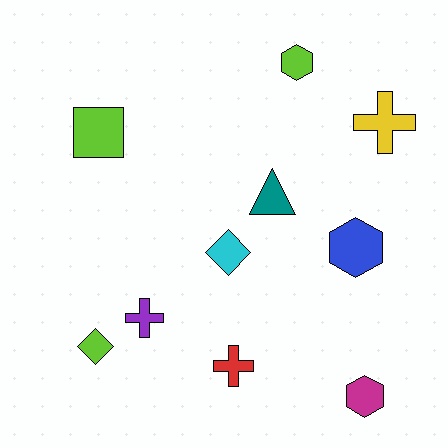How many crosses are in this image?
There are 3 crosses.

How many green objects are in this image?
There are no green objects.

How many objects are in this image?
There are 10 objects.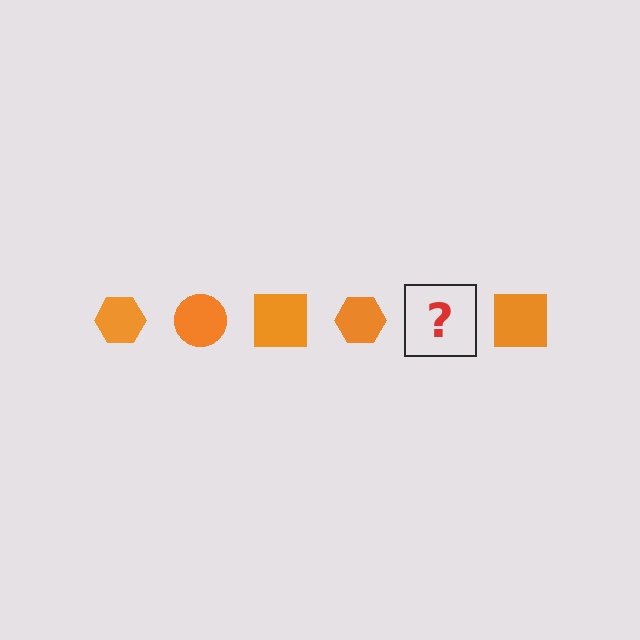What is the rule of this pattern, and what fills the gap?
The rule is that the pattern cycles through hexagon, circle, square shapes in orange. The gap should be filled with an orange circle.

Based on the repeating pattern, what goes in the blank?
The blank should be an orange circle.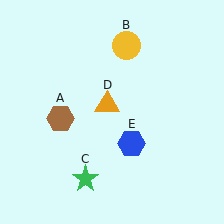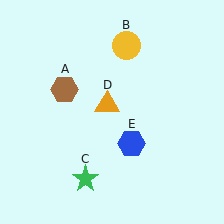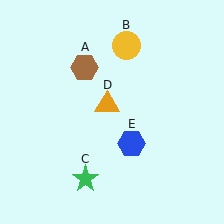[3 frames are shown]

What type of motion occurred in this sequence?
The brown hexagon (object A) rotated clockwise around the center of the scene.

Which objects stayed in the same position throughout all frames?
Yellow circle (object B) and green star (object C) and orange triangle (object D) and blue hexagon (object E) remained stationary.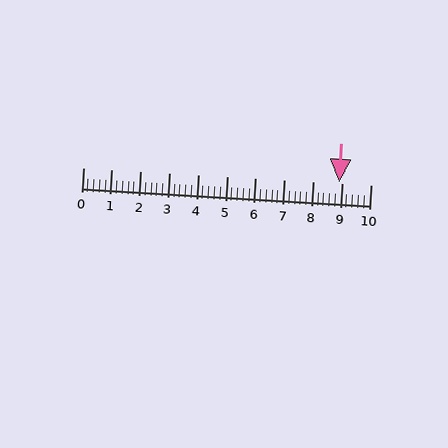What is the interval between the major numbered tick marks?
The major tick marks are spaced 1 units apart.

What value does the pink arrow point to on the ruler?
The pink arrow points to approximately 8.9.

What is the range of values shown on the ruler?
The ruler shows values from 0 to 10.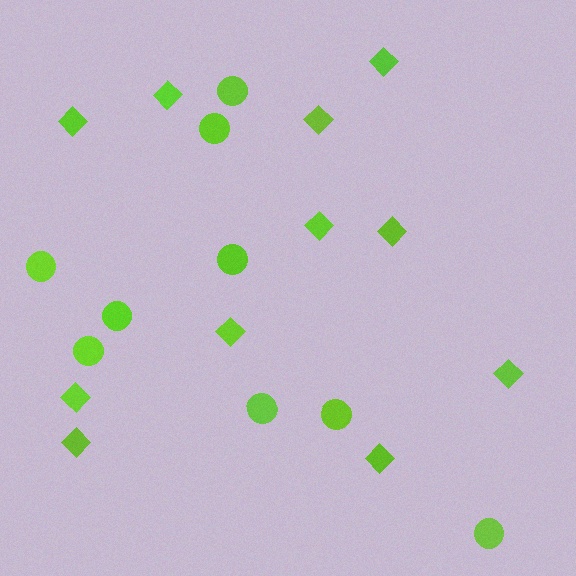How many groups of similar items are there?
There are 2 groups: one group of circles (9) and one group of diamonds (11).